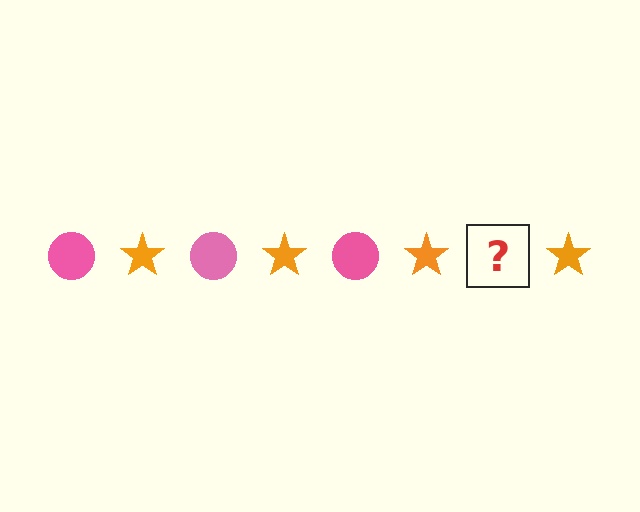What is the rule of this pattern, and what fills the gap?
The rule is that the pattern alternates between pink circle and orange star. The gap should be filled with a pink circle.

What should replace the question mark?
The question mark should be replaced with a pink circle.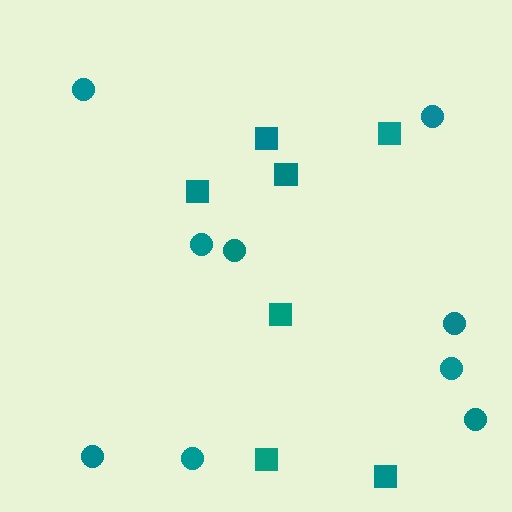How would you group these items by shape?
There are 2 groups: one group of squares (7) and one group of circles (9).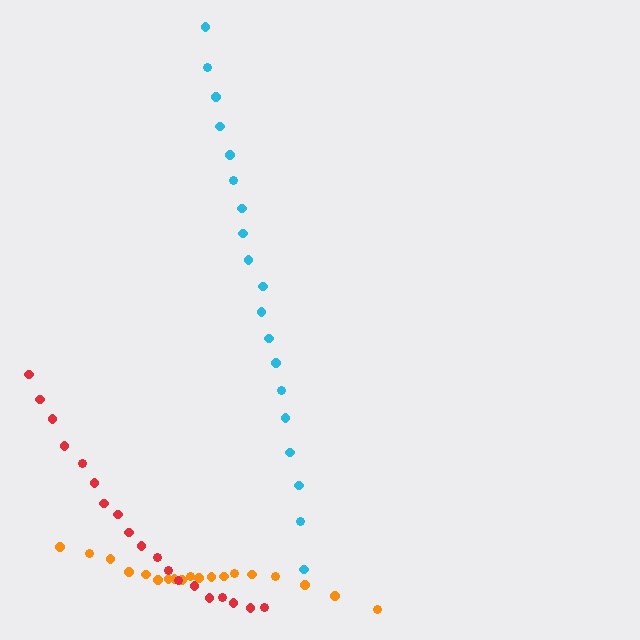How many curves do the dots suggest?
There are 3 distinct paths.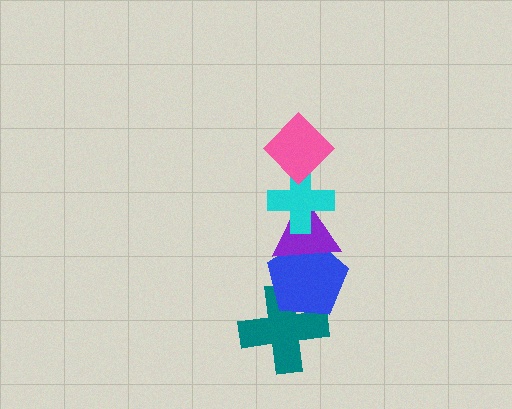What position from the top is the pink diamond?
The pink diamond is 1st from the top.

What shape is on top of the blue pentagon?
The purple triangle is on top of the blue pentagon.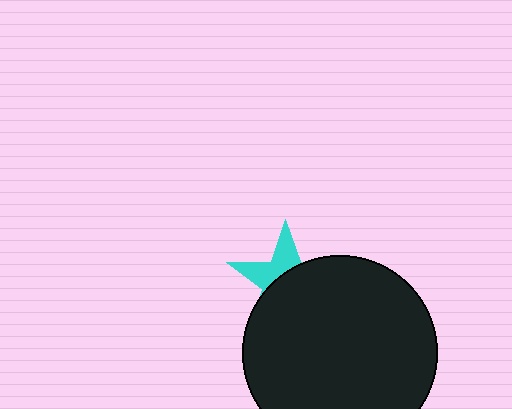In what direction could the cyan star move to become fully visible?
The cyan star could move up. That would shift it out from behind the black circle entirely.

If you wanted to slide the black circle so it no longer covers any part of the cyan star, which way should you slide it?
Slide it down — that is the most direct way to separate the two shapes.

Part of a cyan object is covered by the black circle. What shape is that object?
It is a star.